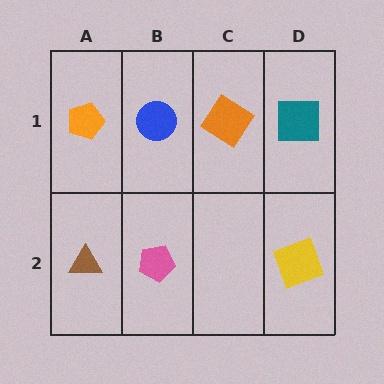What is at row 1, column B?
A blue circle.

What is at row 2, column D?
A yellow square.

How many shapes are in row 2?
3 shapes.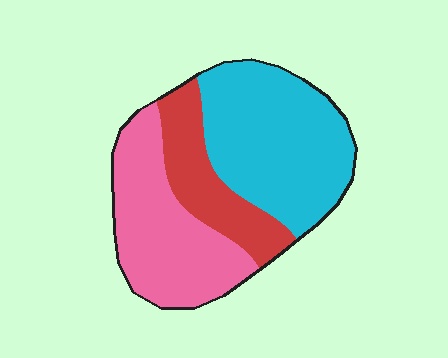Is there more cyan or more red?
Cyan.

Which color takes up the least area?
Red, at roughly 20%.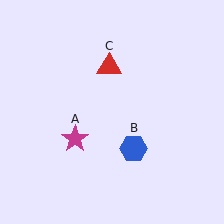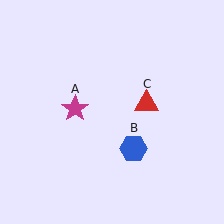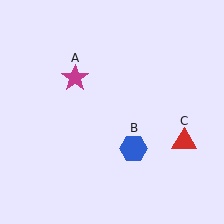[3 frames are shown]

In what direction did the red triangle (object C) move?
The red triangle (object C) moved down and to the right.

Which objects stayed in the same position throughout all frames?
Blue hexagon (object B) remained stationary.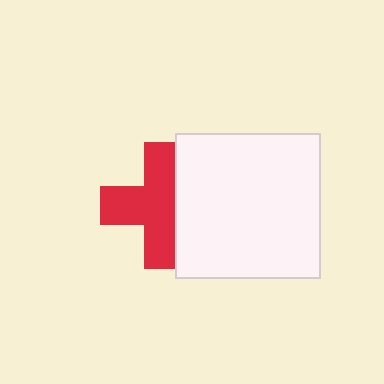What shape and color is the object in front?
The object in front is a white square.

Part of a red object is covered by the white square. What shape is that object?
It is a cross.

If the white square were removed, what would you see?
You would see the complete red cross.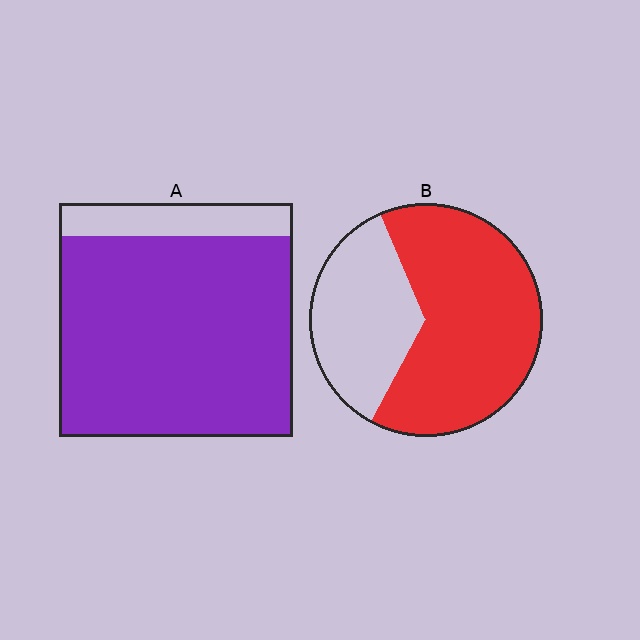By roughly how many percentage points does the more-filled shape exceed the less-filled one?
By roughly 20 percentage points (A over B).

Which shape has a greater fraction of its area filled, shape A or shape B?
Shape A.